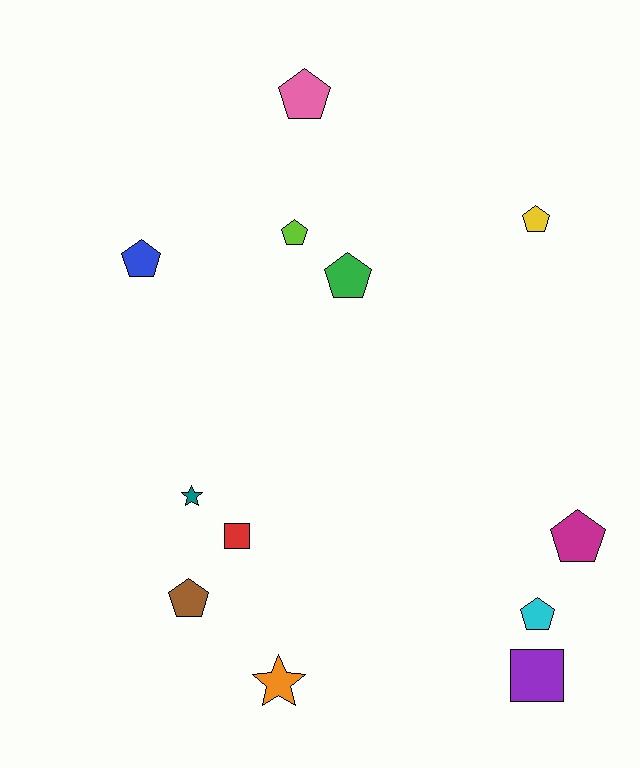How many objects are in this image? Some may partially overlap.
There are 12 objects.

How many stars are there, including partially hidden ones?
There are 2 stars.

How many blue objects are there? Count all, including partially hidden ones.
There is 1 blue object.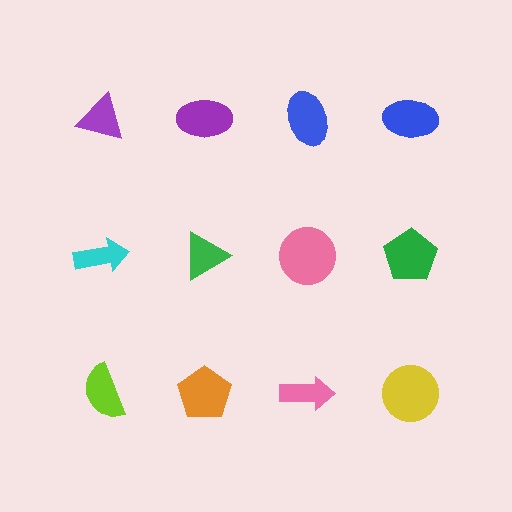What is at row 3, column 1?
A lime semicircle.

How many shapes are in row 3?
4 shapes.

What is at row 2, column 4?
A green pentagon.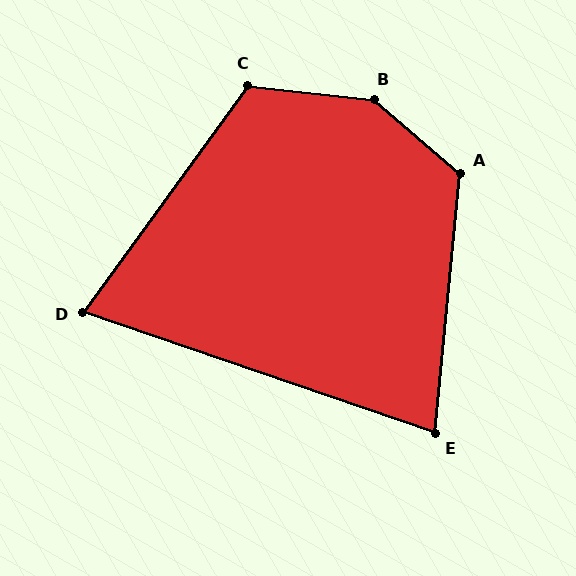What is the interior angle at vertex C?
Approximately 119 degrees (obtuse).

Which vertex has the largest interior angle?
B, at approximately 146 degrees.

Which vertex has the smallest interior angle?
D, at approximately 73 degrees.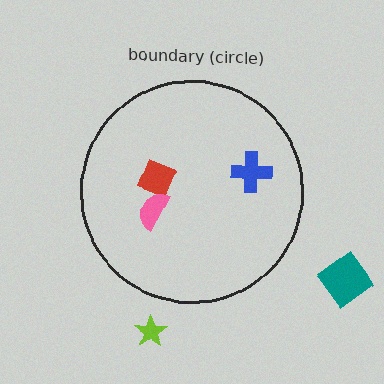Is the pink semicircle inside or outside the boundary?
Inside.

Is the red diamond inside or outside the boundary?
Inside.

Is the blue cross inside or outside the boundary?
Inside.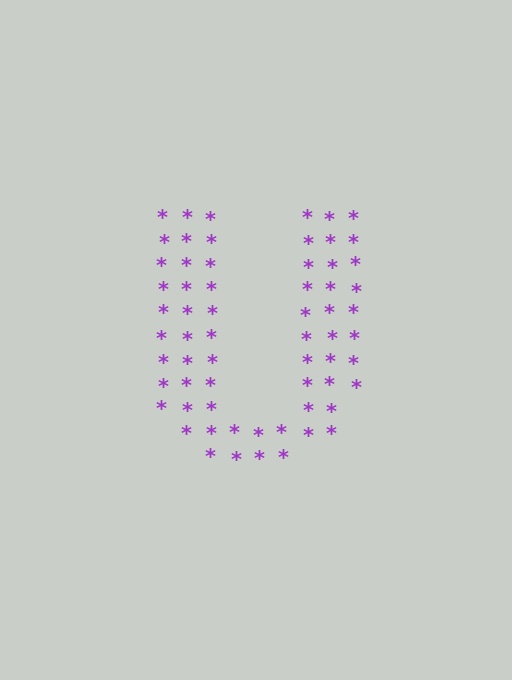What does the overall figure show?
The overall figure shows the letter U.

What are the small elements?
The small elements are asterisks.